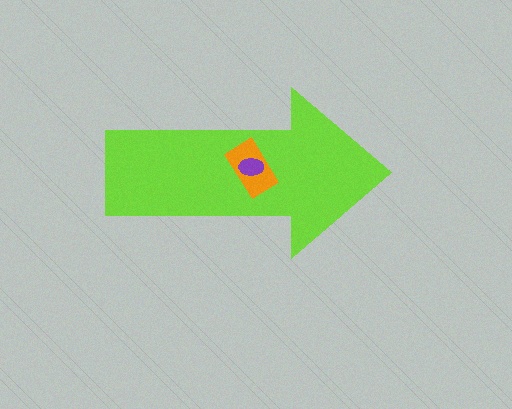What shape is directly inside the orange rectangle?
The purple ellipse.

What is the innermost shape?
The purple ellipse.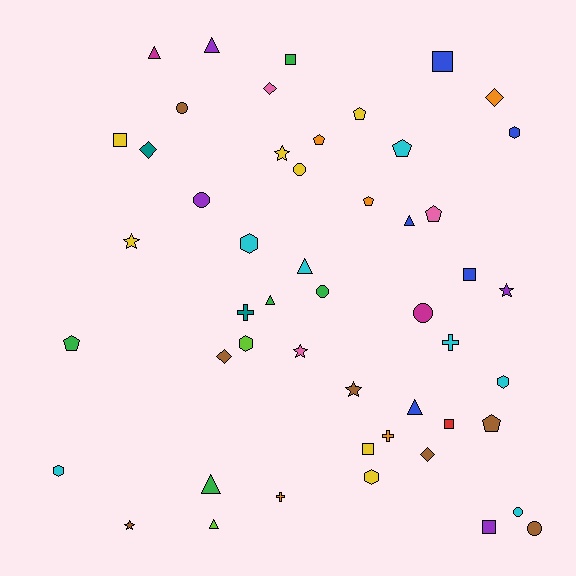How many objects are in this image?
There are 50 objects.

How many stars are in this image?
There are 6 stars.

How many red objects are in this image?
There is 1 red object.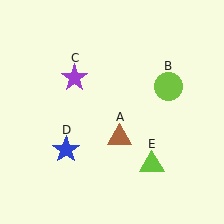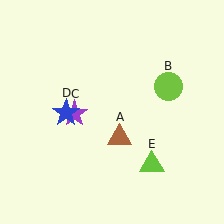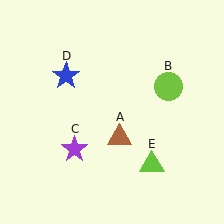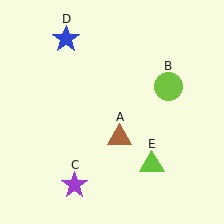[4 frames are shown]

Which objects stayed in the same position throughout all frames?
Brown triangle (object A) and lime circle (object B) and lime triangle (object E) remained stationary.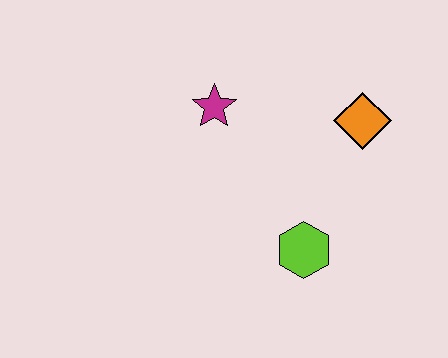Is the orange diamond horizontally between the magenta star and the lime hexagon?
No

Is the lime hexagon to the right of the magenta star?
Yes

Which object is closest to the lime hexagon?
The orange diamond is closest to the lime hexagon.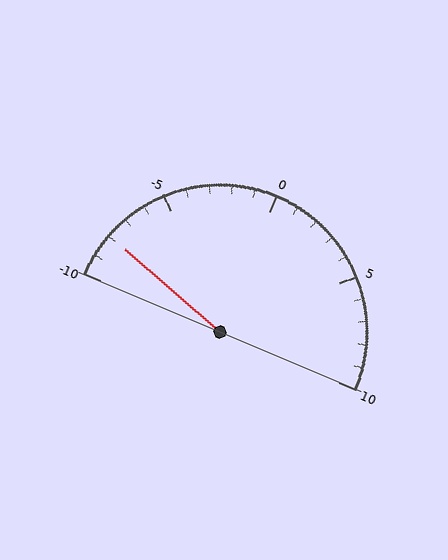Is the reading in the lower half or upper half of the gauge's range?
The reading is in the lower half of the range (-10 to 10).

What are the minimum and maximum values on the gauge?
The gauge ranges from -10 to 10.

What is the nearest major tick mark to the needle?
The nearest major tick mark is -10.